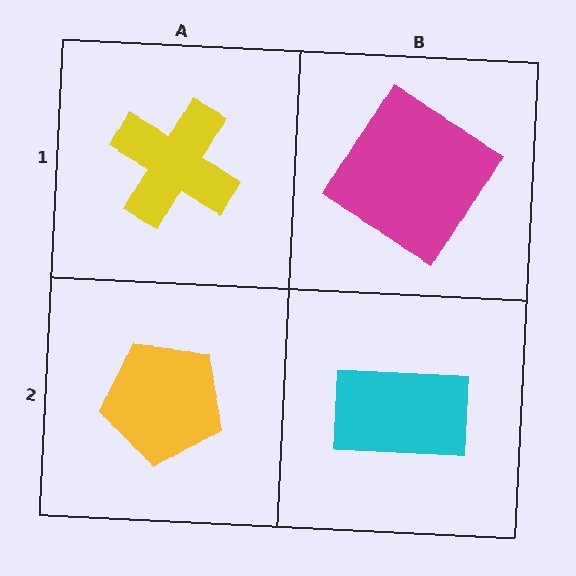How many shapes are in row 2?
2 shapes.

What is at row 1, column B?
A magenta diamond.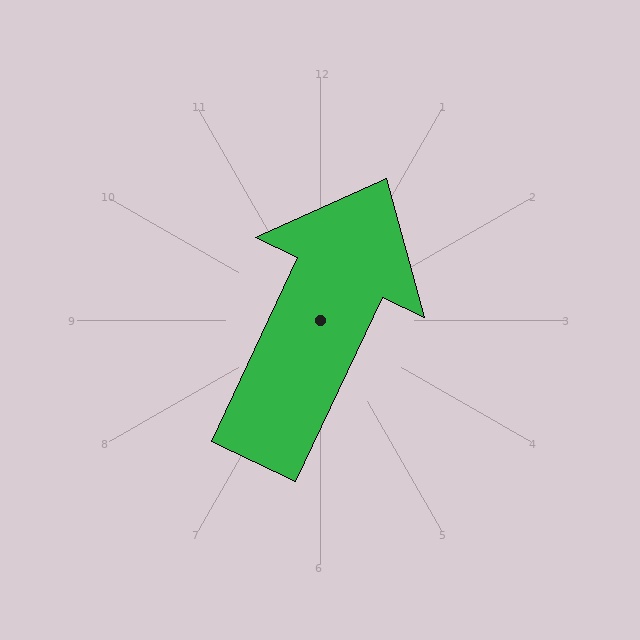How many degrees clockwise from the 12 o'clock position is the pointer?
Approximately 25 degrees.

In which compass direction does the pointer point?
Northeast.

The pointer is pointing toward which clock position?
Roughly 1 o'clock.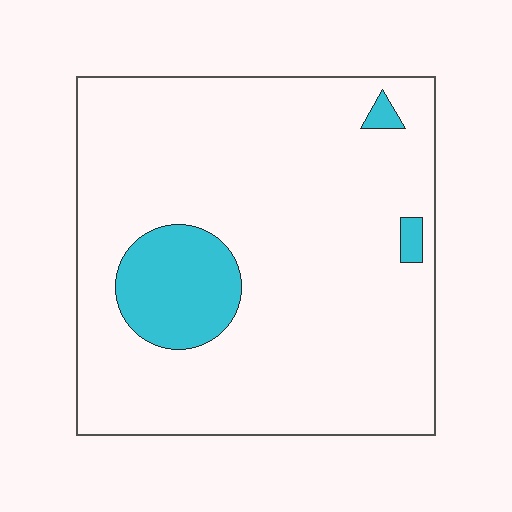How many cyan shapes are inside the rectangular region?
3.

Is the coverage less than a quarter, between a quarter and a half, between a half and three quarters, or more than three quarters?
Less than a quarter.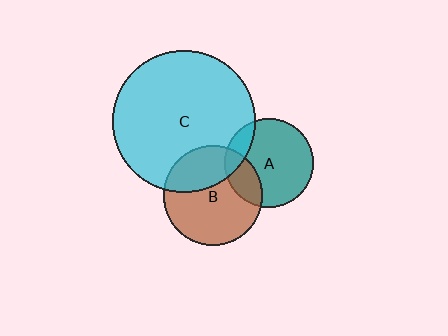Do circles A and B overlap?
Yes.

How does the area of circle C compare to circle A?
Approximately 2.6 times.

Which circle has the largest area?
Circle C (cyan).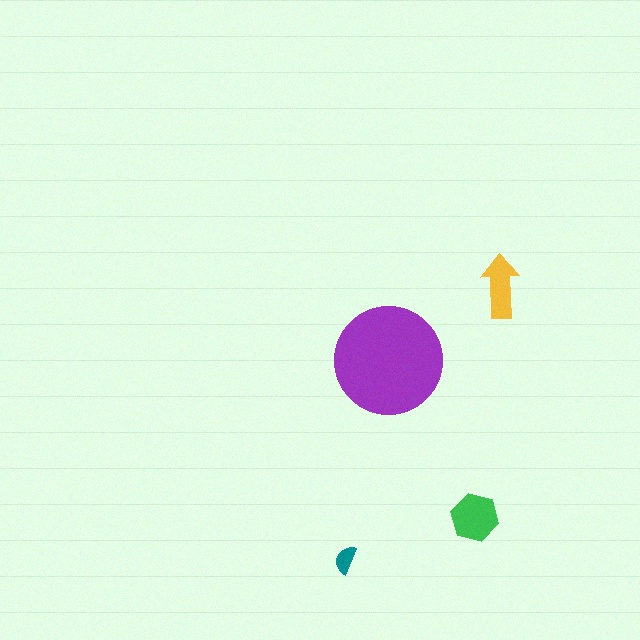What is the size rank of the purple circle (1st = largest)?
1st.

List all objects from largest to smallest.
The purple circle, the green hexagon, the yellow arrow, the teal semicircle.